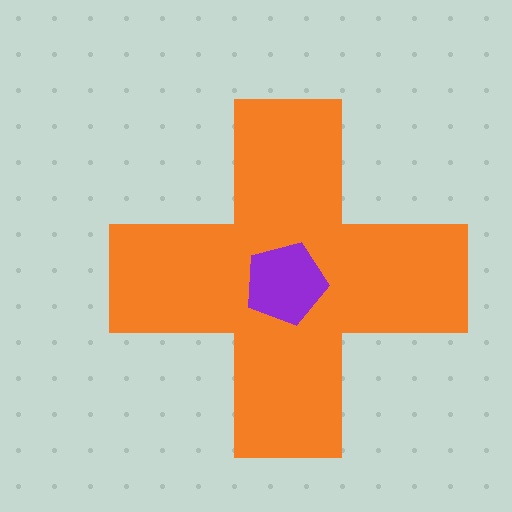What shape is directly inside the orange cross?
The purple pentagon.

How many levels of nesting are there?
2.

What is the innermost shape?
The purple pentagon.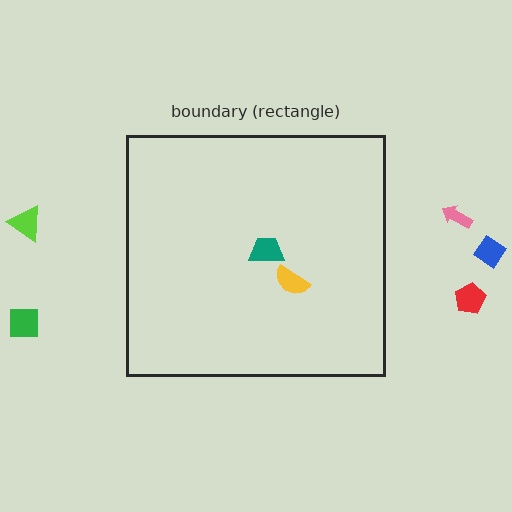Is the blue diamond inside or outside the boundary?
Outside.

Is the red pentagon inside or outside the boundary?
Outside.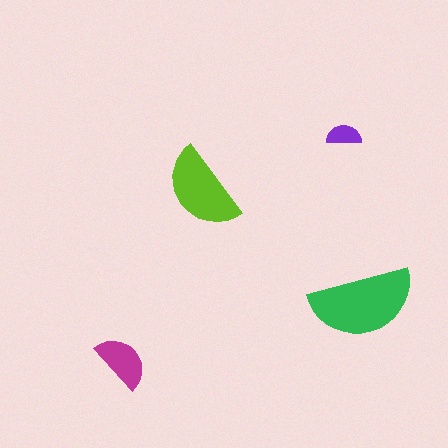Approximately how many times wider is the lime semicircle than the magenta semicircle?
About 1.5 times wider.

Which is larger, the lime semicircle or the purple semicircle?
The lime one.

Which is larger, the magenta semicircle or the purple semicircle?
The magenta one.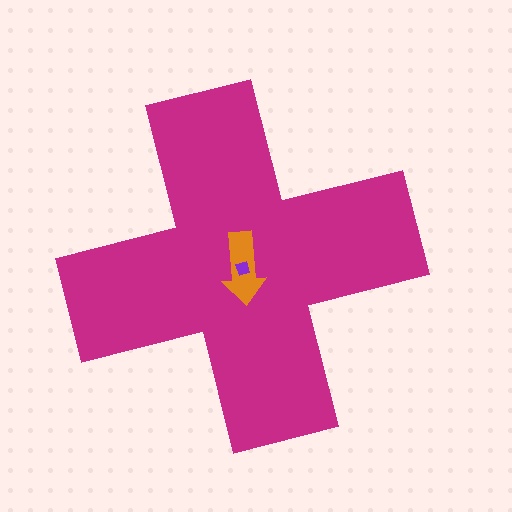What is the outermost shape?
The magenta cross.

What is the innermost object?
The purple diamond.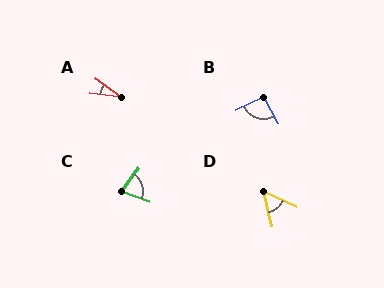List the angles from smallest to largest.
A (30°), D (52°), C (73°), B (93°).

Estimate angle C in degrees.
Approximately 73 degrees.